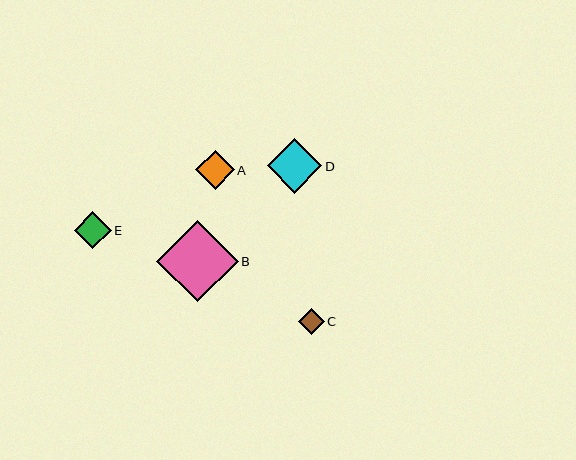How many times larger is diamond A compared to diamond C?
Diamond A is approximately 1.5 times the size of diamond C.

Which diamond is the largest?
Diamond B is the largest with a size of approximately 81 pixels.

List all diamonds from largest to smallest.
From largest to smallest: B, D, A, E, C.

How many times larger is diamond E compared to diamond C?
Diamond E is approximately 1.4 times the size of diamond C.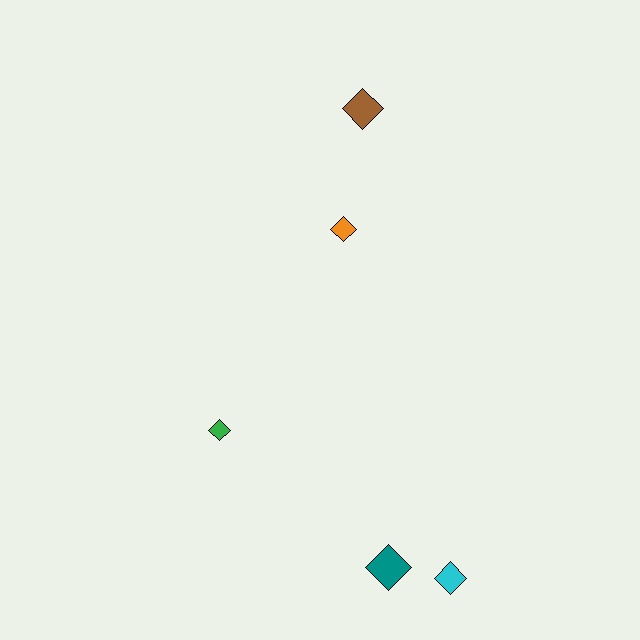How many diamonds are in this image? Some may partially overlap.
There are 5 diamonds.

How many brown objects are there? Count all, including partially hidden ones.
There is 1 brown object.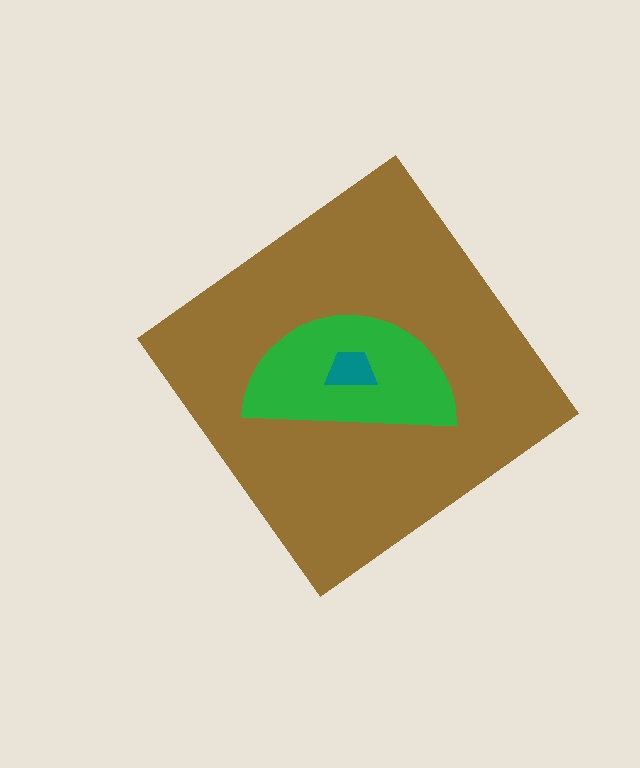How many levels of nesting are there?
3.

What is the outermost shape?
The brown diamond.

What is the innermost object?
The teal trapezoid.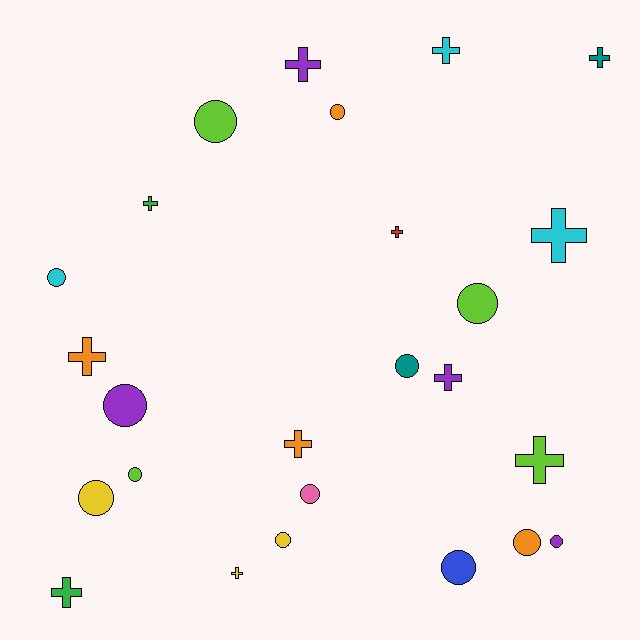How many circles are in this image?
There are 13 circles.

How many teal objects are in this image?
There are 2 teal objects.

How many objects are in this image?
There are 25 objects.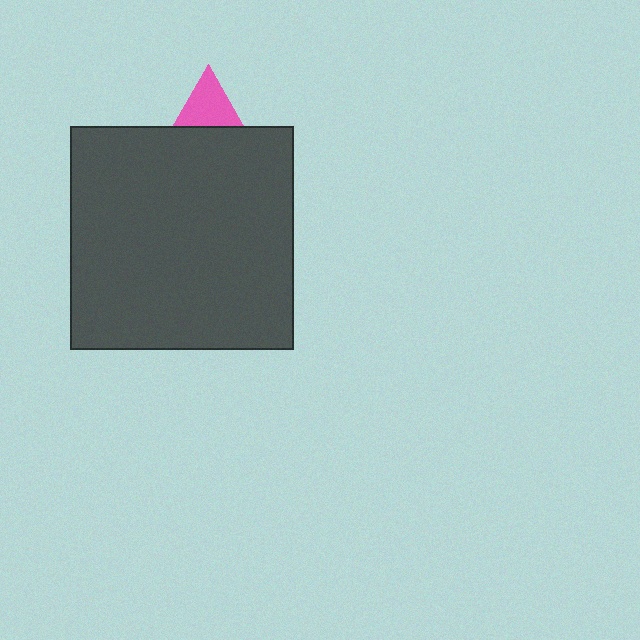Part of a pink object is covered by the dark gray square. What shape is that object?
It is a triangle.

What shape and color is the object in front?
The object in front is a dark gray square.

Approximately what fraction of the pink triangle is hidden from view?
Roughly 66% of the pink triangle is hidden behind the dark gray square.